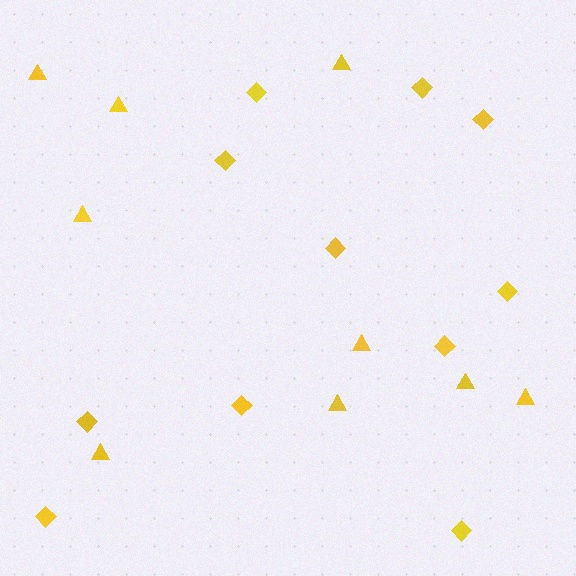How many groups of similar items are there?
There are 2 groups: one group of diamonds (11) and one group of triangles (9).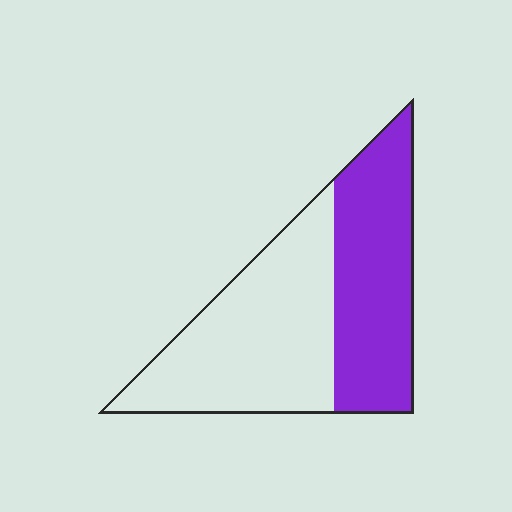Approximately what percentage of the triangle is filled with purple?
Approximately 45%.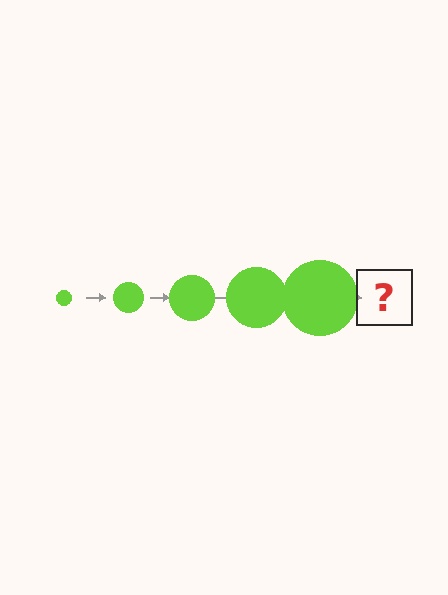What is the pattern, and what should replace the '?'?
The pattern is that the circle gets progressively larger each step. The '?' should be a lime circle, larger than the previous one.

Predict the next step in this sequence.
The next step is a lime circle, larger than the previous one.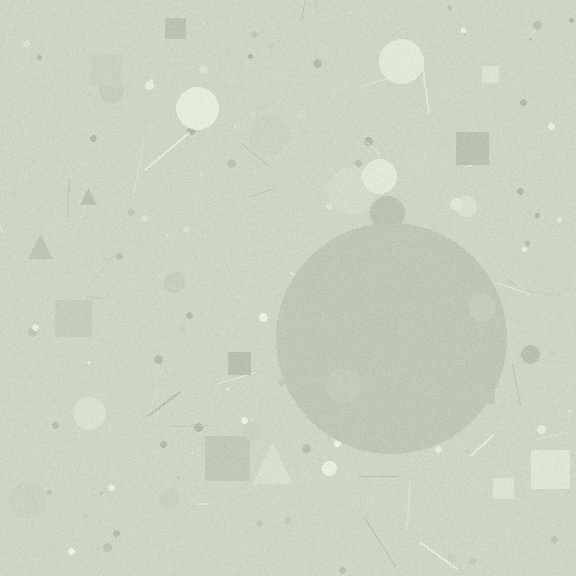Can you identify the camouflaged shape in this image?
The camouflaged shape is a circle.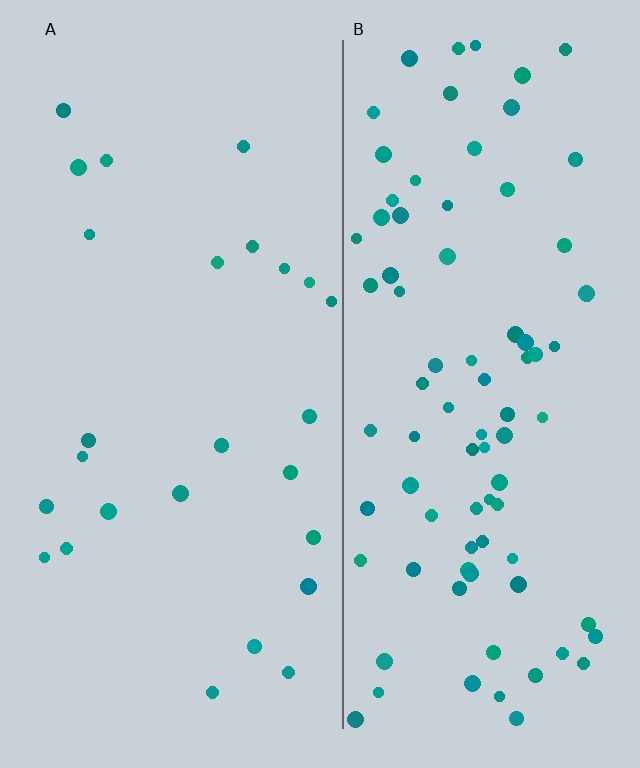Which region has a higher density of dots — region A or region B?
B (the right).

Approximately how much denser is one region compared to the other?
Approximately 3.4× — region B over region A.